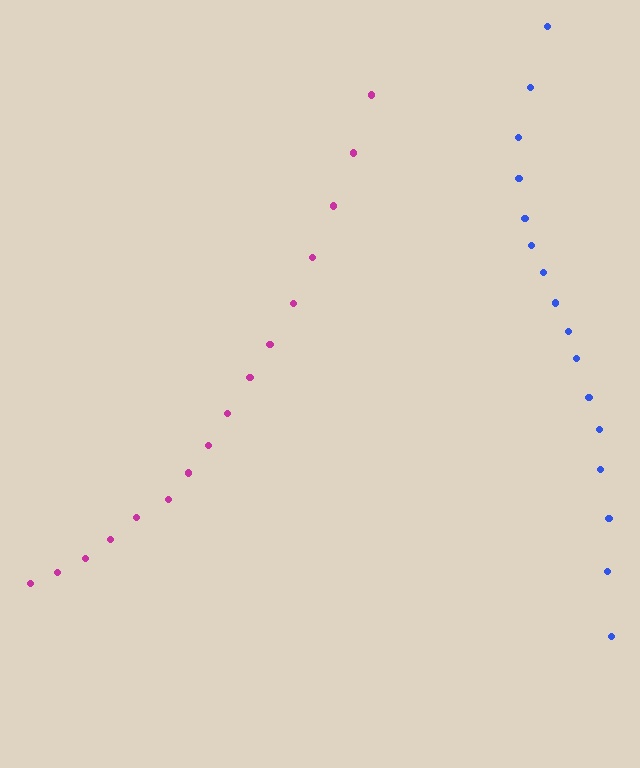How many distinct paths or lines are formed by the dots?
There are 2 distinct paths.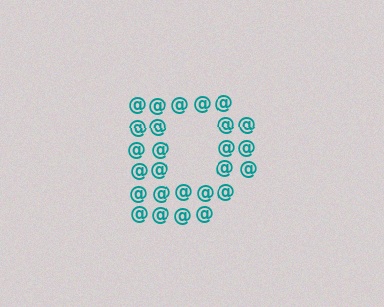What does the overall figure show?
The overall figure shows the letter D.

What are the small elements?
The small elements are at signs.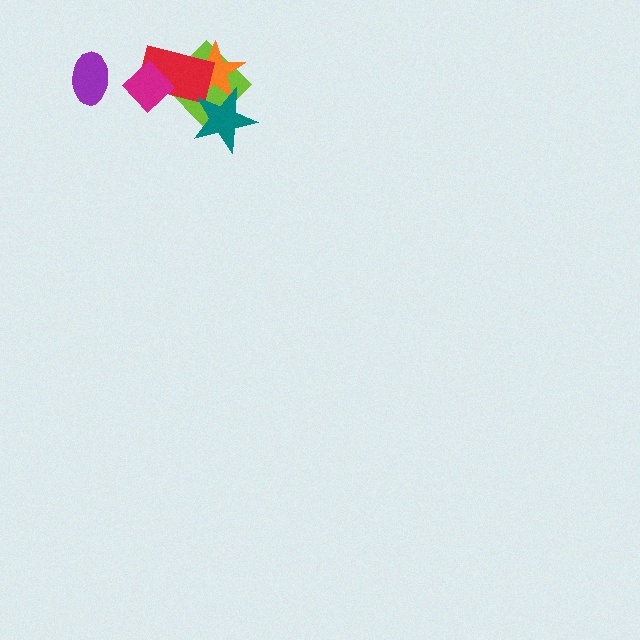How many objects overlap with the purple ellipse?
0 objects overlap with the purple ellipse.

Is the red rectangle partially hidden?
Yes, it is partially covered by another shape.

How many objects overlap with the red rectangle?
3 objects overlap with the red rectangle.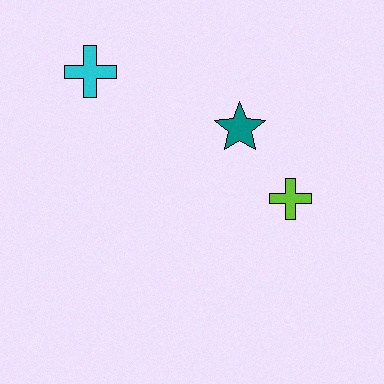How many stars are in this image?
There is 1 star.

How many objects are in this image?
There are 3 objects.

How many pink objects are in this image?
There are no pink objects.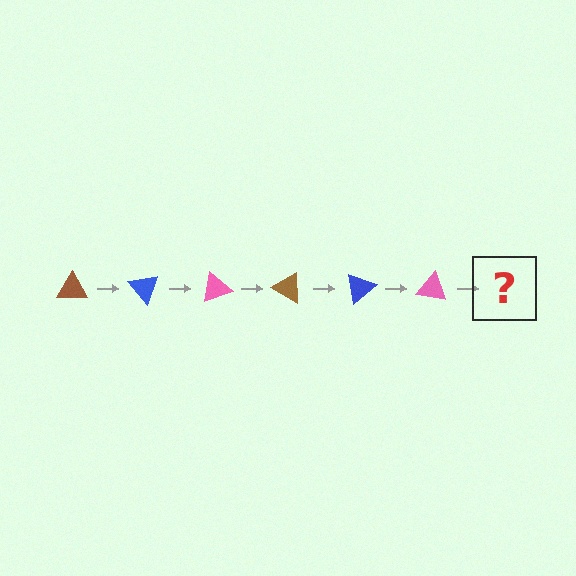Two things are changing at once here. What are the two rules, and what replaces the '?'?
The two rules are that it rotates 50 degrees each step and the color cycles through brown, blue, and pink. The '?' should be a brown triangle, rotated 300 degrees from the start.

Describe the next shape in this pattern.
It should be a brown triangle, rotated 300 degrees from the start.